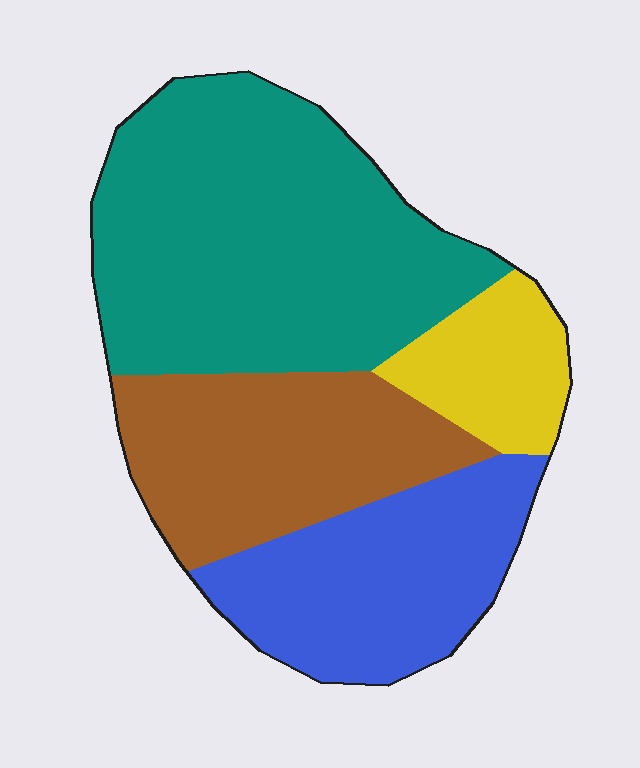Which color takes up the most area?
Teal, at roughly 45%.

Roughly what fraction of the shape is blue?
Blue covers 23% of the shape.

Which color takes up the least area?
Yellow, at roughly 10%.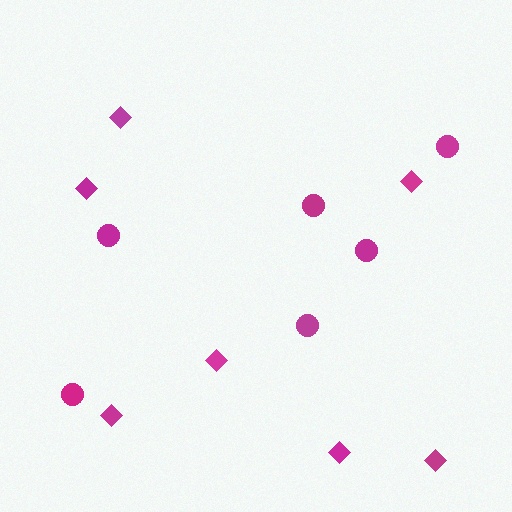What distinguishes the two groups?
There are 2 groups: one group of circles (6) and one group of diamonds (7).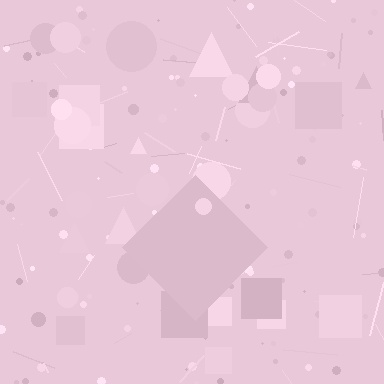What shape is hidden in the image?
A diamond is hidden in the image.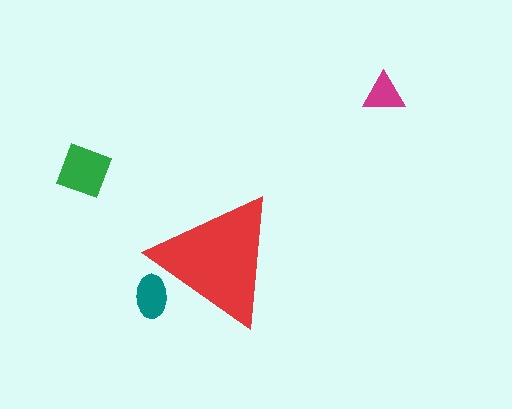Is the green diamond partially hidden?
No, the green diamond is fully visible.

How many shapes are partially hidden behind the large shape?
1 shape is partially hidden.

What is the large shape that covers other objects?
A red triangle.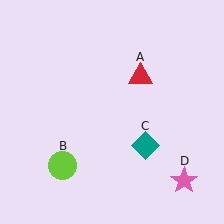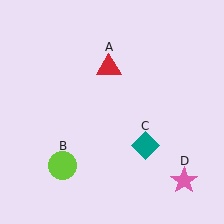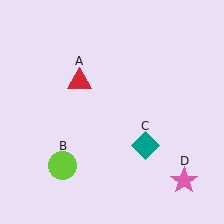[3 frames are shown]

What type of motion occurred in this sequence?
The red triangle (object A) rotated counterclockwise around the center of the scene.